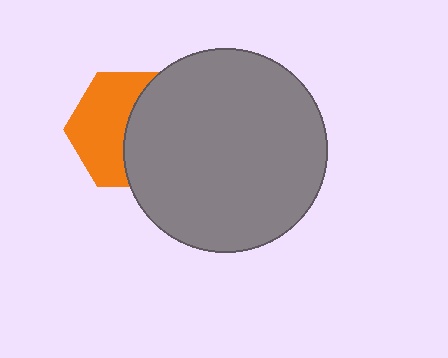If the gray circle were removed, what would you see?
You would see the complete orange hexagon.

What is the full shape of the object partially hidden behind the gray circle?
The partially hidden object is an orange hexagon.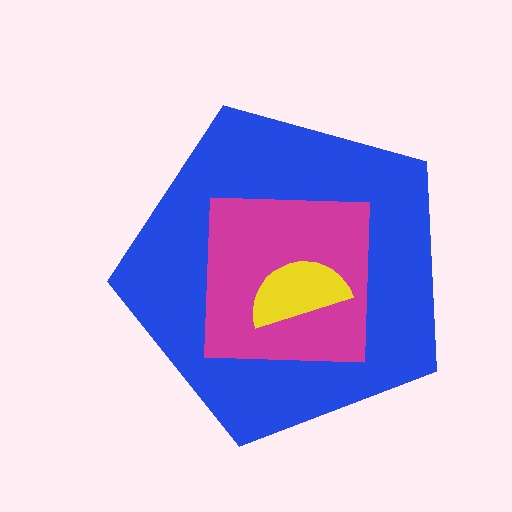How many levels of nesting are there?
3.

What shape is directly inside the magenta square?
The yellow semicircle.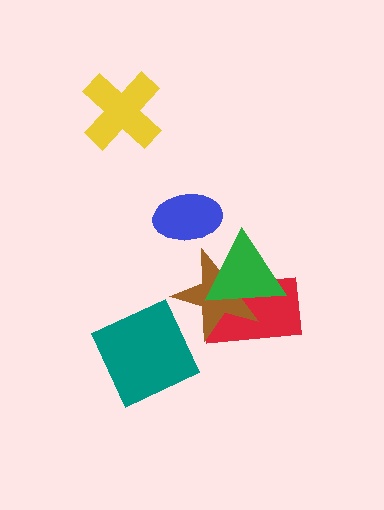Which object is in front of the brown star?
The green triangle is in front of the brown star.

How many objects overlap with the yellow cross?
0 objects overlap with the yellow cross.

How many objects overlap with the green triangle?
2 objects overlap with the green triangle.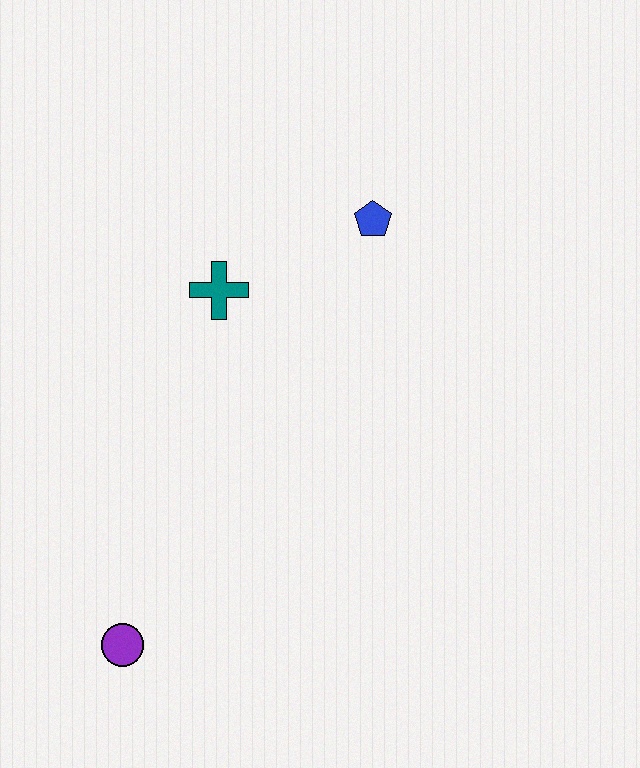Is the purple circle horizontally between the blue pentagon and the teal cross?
No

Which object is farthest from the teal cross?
The purple circle is farthest from the teal cross.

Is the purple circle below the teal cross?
Yes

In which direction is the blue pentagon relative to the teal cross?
The blue pentagon is to the right of the teal cross.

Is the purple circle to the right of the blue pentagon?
No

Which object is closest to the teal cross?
The blue pentagon is closest to the teal cross.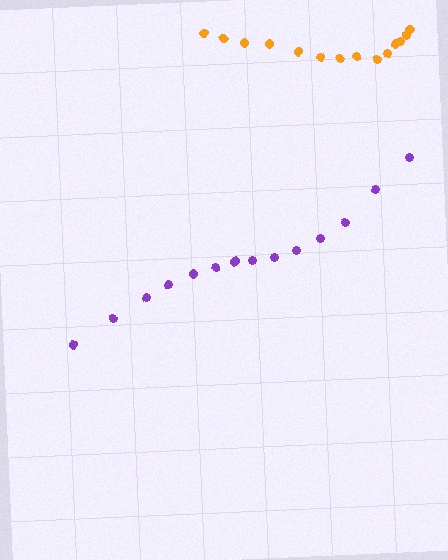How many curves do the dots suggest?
There are 2 distinct paths.